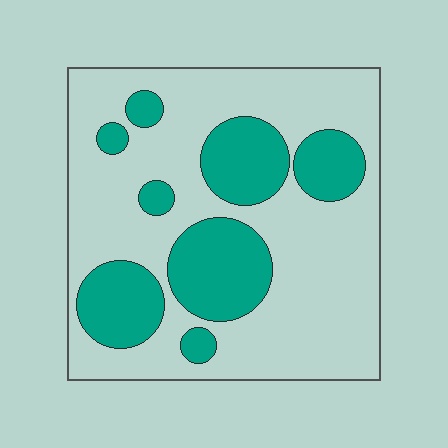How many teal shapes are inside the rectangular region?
8.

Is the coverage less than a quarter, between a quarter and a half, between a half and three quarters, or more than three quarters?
Between a quarter and a half.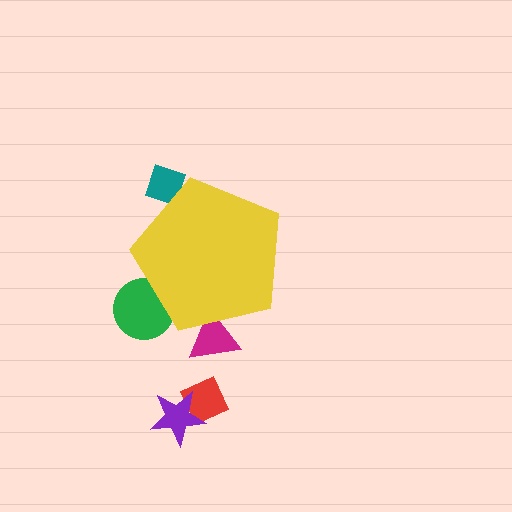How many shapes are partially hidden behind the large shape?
3 shapes are partially hidden.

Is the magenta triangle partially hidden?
Yes, the magenta triangle is partially hidden behind the yellow pentagon.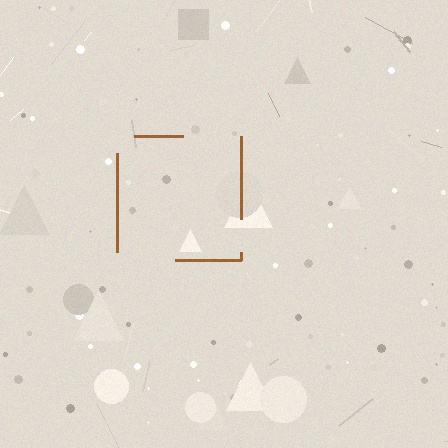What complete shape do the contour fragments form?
The contour fragments form a square.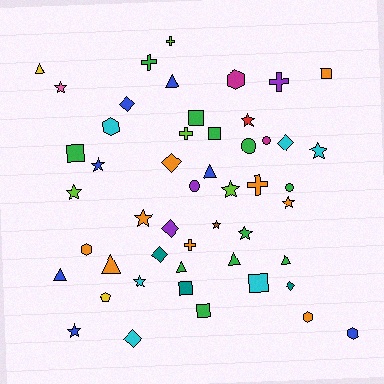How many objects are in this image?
There are 50 objects.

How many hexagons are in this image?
There are 5 hexagons.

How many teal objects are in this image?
There are 3 teal objects.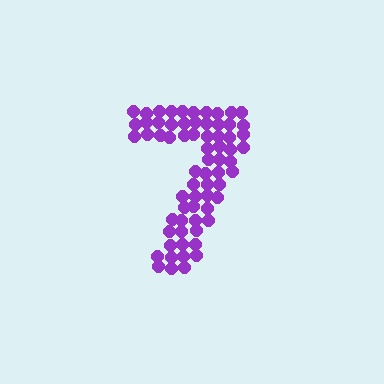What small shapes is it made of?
It is made of small circles.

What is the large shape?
The large shape is the digit 7.